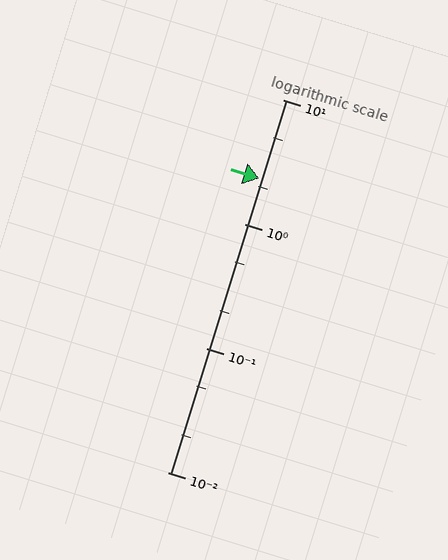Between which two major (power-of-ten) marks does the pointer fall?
The pointer is between 1 and 10.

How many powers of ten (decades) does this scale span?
The scale spans 3 decades, from 0.01 to 10.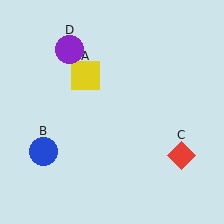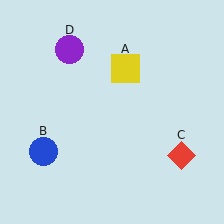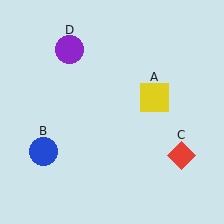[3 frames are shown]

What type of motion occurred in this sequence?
The yellow square (object A) rotated clockwise around the center of the scene.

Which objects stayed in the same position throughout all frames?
Blue circle (object B) and red diamond (object C) and purple circle (object D) remained stationary.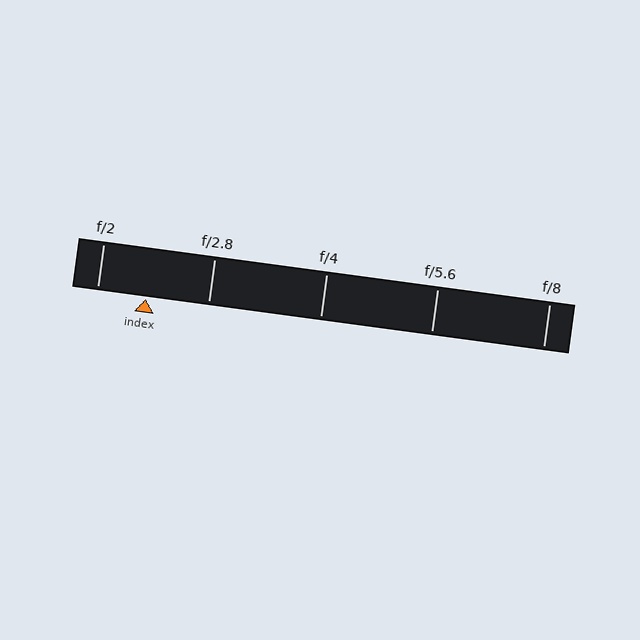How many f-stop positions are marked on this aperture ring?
There are 5 f-stop positions marked.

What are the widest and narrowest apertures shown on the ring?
The widest aperture shown is f/2 and the narrowest is f/8.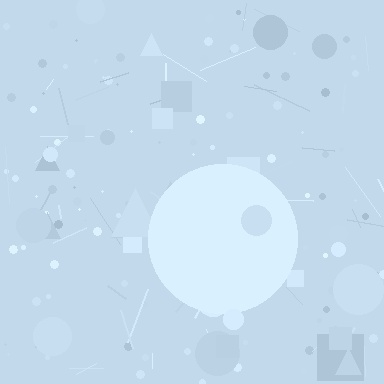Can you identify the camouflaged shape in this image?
The camouflaged shape is a circle.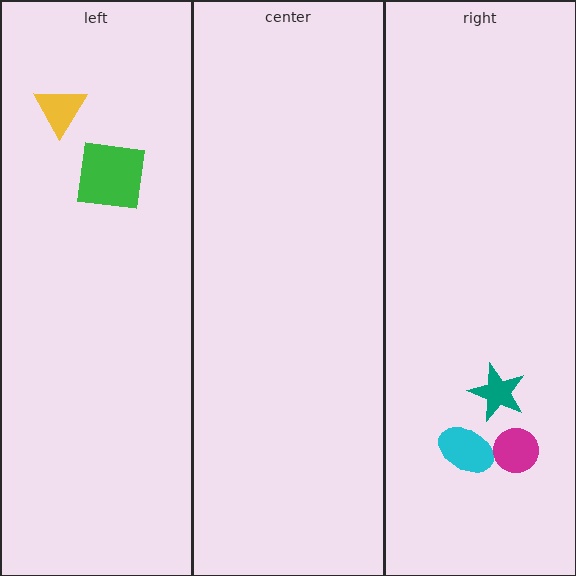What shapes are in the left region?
The yellow triangle, the green square.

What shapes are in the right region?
The teal star, the cyan ellipse, the magenta circle.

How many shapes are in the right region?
3.